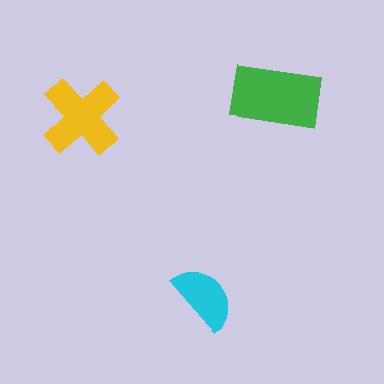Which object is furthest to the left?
The yellow cross is leftmost.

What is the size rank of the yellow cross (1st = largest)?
2nd.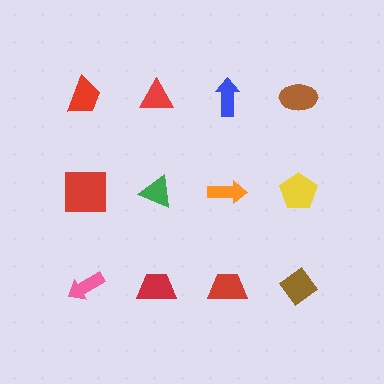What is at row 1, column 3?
A blue arrow.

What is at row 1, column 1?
A red trapezoid.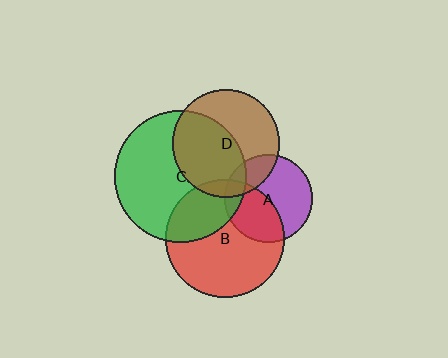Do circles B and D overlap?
Yes.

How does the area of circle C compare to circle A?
Approximately 2.2 times.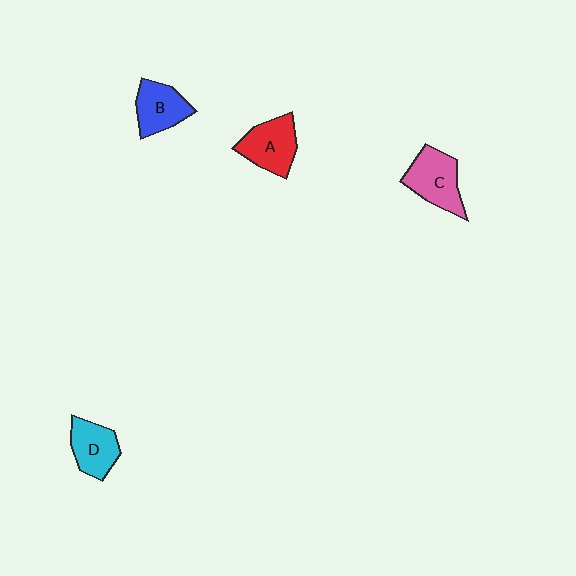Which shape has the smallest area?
Shape D (cyan).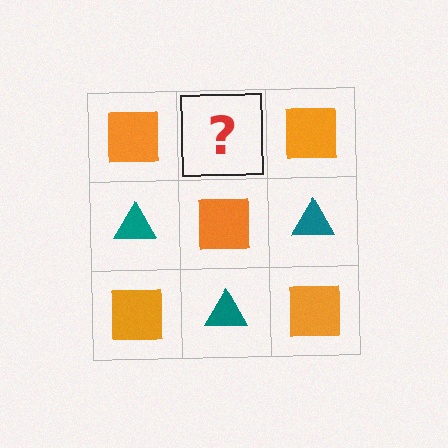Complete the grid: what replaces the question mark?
The question mark should be replaced with a teal triangle.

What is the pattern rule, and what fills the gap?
The rule is that it alternates orange square and teal triangle in a checkerboard pattern. The gap should be filled with a teal triangle.